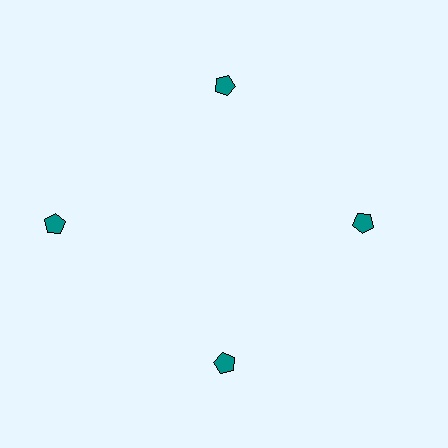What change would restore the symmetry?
The symmetry would be restored by moving it inward, back onto the ring so that all 4 pentagons sit at equal angles and equal distance from the center.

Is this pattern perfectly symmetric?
No. The 4 teal pentagons are arranged in a ring, but one element near the 9 o'clock position is pushed outward from the center, breaking the 4-fold rotational symmetry.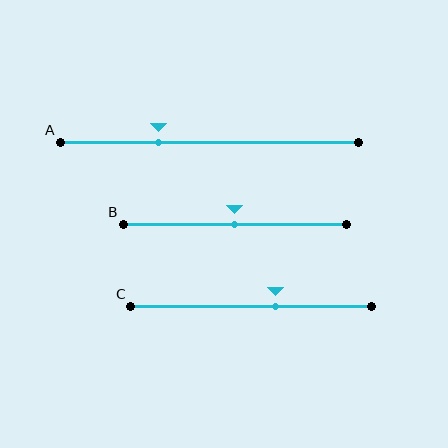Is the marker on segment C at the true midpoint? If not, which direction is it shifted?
No, the marker on segment C is shifted to the right by about 10% of the segment length.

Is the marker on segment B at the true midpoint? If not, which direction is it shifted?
Yes, the marker on segment B is at the true midpoint.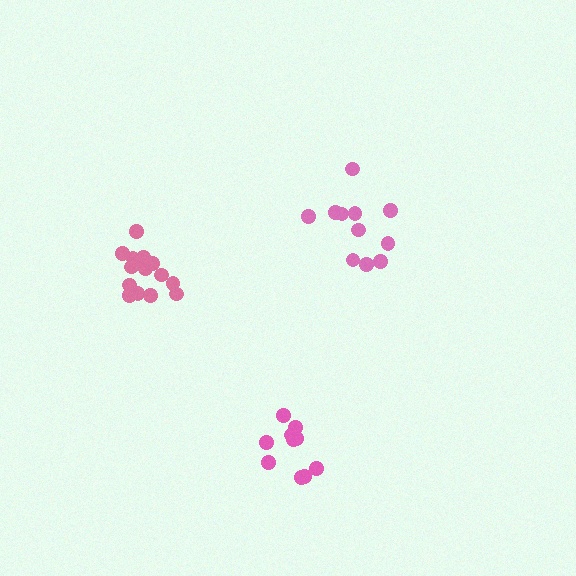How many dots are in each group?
Group 1: 11 dots, Group 2: 15 dots, Group 3: 10 dots (36 total).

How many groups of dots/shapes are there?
There are 3 groups.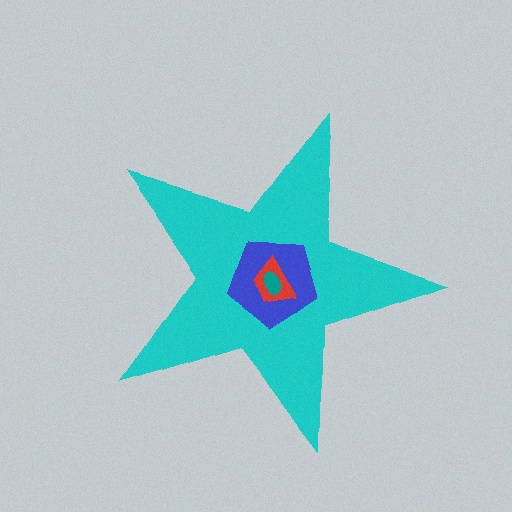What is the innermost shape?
The teal ellipse.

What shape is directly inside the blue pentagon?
The red trapezoid.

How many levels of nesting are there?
4.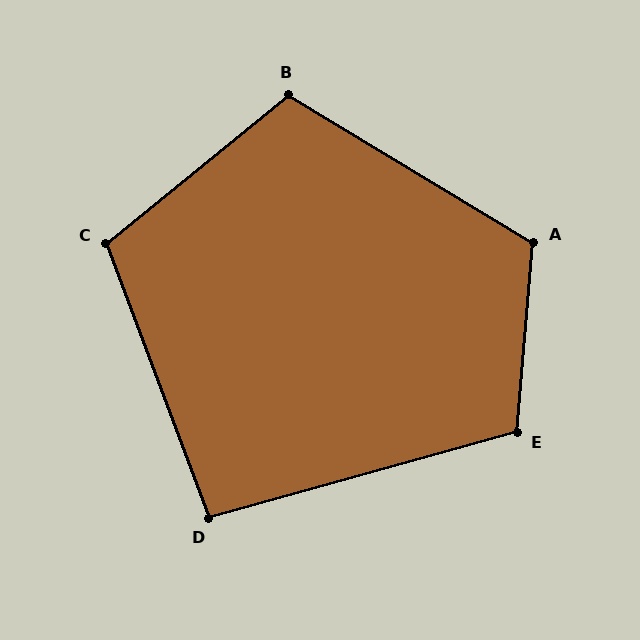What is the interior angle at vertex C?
Approximately 109 degrees (obtuse).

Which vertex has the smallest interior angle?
D, at approximately 95 degrees.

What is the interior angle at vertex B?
Approximately 110 degrees (obtuse).